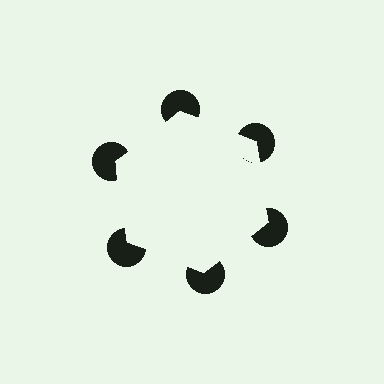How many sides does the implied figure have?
6 sides.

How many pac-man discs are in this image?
There are 6 — one at each vertex of the illusory hexagon.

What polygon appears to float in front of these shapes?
An illusory hexagon — its edges are inferred from the aligned wedge cuts in the pac-man discs, not physically drawn.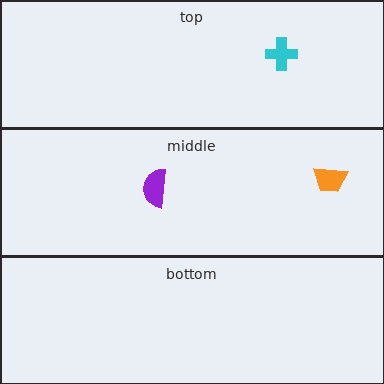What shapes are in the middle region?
The purple semicircle, the orange trapezoid.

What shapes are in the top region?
The cyan cross.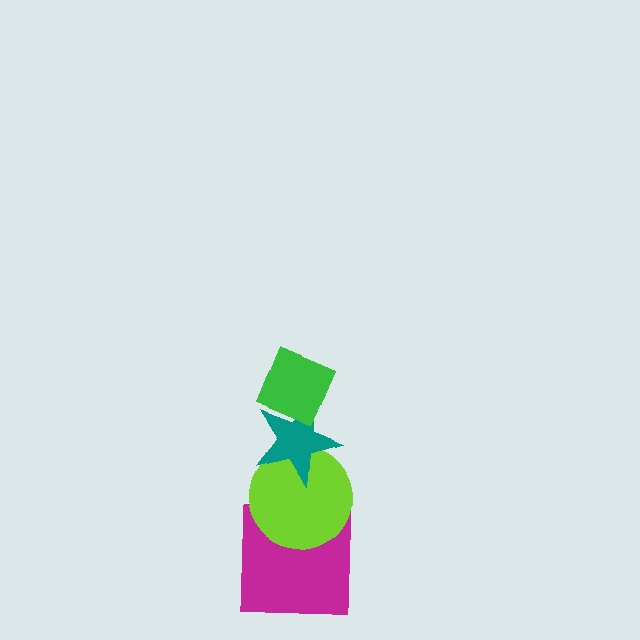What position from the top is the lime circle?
The lime circle is 3rd from the top.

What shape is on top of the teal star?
The green diamond is on top of the teal star.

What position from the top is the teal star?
The teal star is 2nd from the top.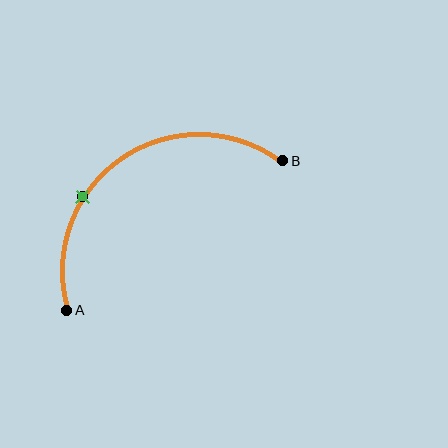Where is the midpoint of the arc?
The arc midpoint is the point on the curve farthest from the straight line joining A and B. It sits above and to the left of that line.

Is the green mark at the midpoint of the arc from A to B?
No. The green mark lies on the arc but is closer to endpoint A. The arc midpoint would be at the point on the curve equidistant along the arc from both A and B.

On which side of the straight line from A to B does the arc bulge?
The arc bulges above and to the left of the straight line connecting A and B.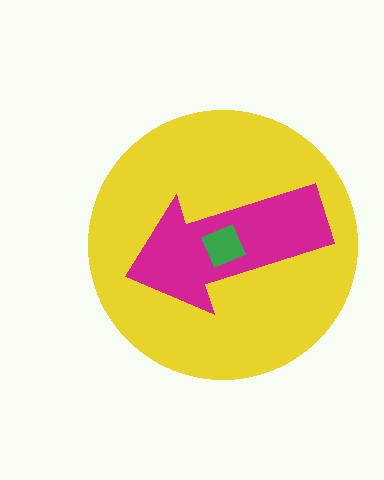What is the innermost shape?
The green square.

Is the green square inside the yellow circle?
Yes.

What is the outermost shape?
The yellow circle.